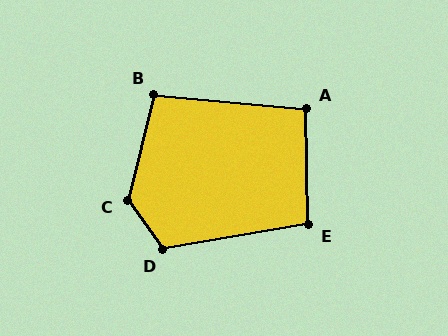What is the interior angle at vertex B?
Approximately 98 degrees (obtuse).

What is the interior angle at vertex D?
Approximately 116 degrees (obtuse).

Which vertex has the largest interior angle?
C, at approximately 131 degrees.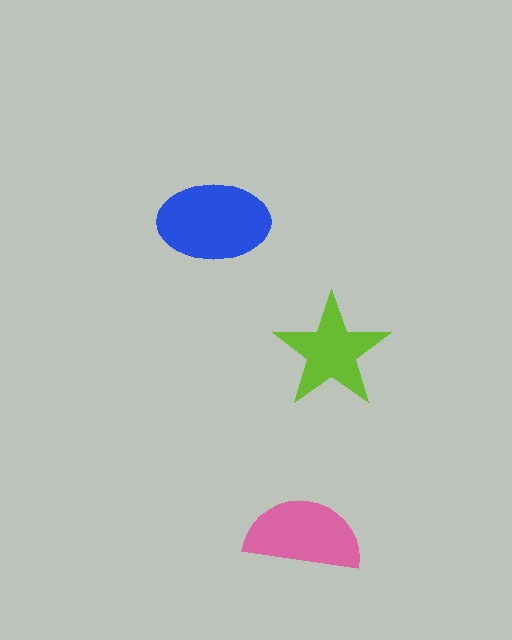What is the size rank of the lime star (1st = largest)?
3rd.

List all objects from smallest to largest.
The lime star, the pink semicircle, the blue ellipse.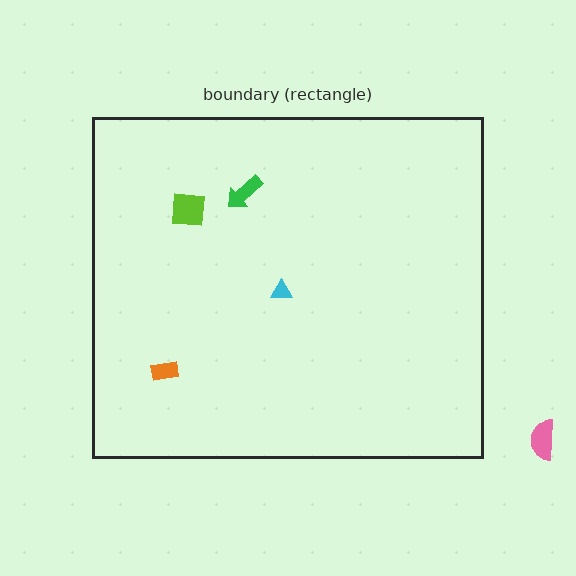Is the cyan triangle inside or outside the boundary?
Inside.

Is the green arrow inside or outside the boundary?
Inside.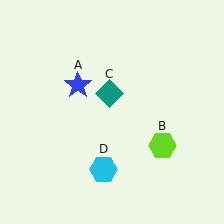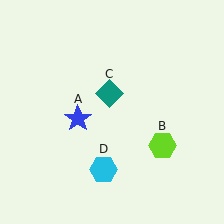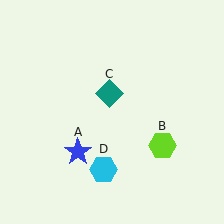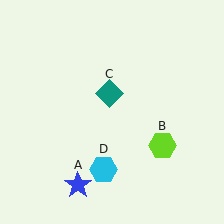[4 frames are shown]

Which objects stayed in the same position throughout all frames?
Lime hexagon (object B) and teal diamond (object C) and cyan hexagon (object D) remained stationary.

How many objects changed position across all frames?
1 object changed position: blue star (object A).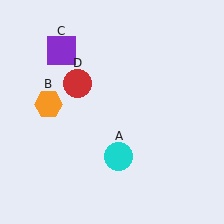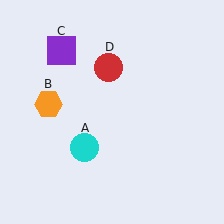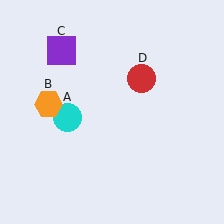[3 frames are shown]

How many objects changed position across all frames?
2 objects changed position: cyan circle (object A), red circle (object D).